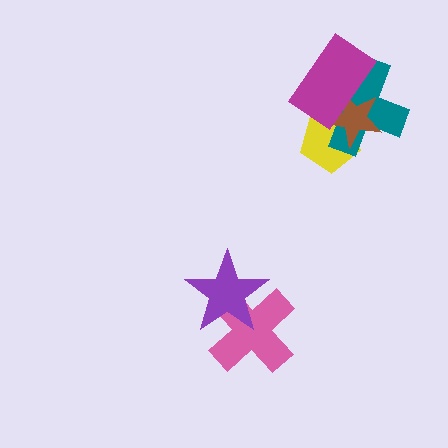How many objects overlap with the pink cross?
1 object overlaps with the pink cross.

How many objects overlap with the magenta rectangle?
3 objects overlap with the magenta rectangle.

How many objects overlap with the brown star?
3 objects overlap with the brown star.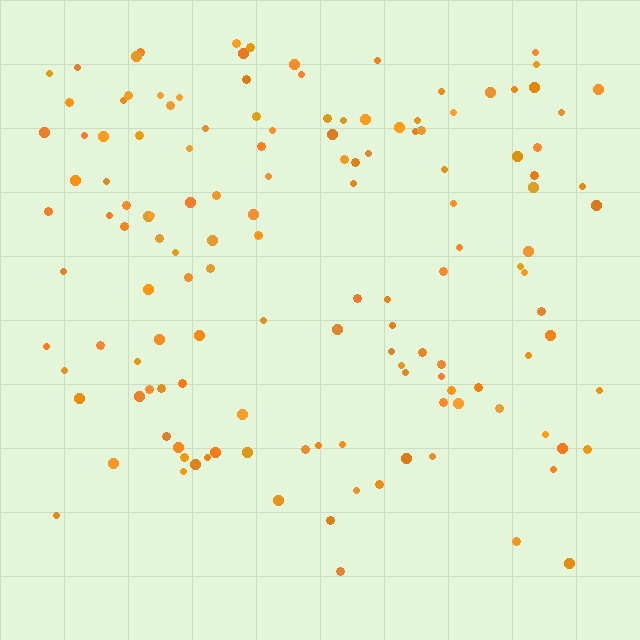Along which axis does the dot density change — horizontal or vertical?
Vertical.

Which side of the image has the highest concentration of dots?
The top.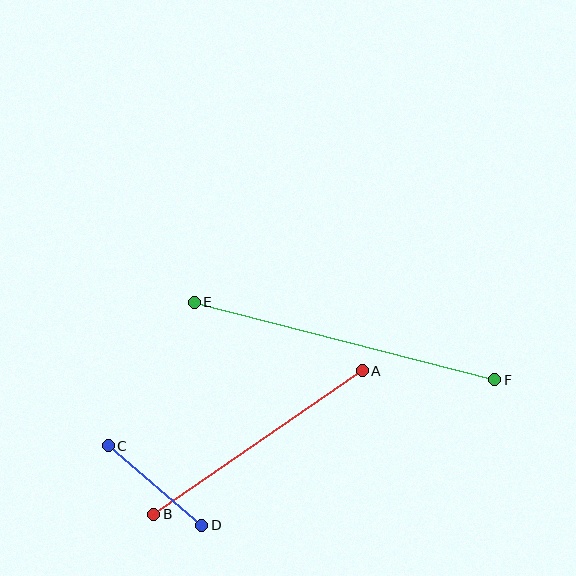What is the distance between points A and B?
The distance is approximately 253 pixels.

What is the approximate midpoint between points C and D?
The midpoint is at approximately (155, 485) pixels.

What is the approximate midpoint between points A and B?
The midpoint is at approximately (258, 442) pixels.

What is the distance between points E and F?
The distance is approximately 310 pixels.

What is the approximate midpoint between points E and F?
The midpoint is at approximately (344, 341) pixels.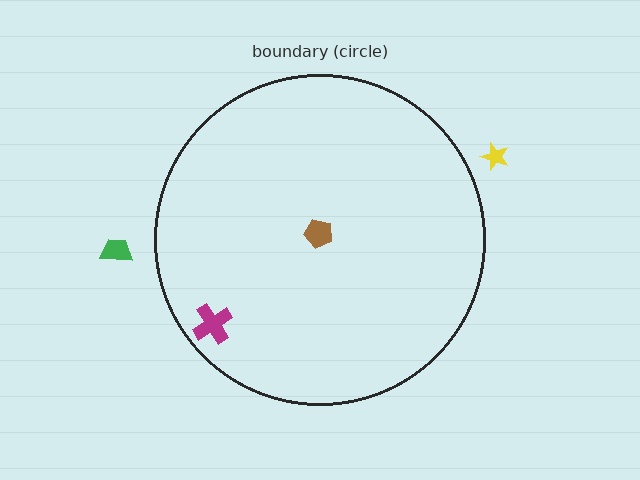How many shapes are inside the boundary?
2 inside, 2 outside.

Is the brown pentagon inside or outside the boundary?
Inside.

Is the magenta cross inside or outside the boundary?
Inside.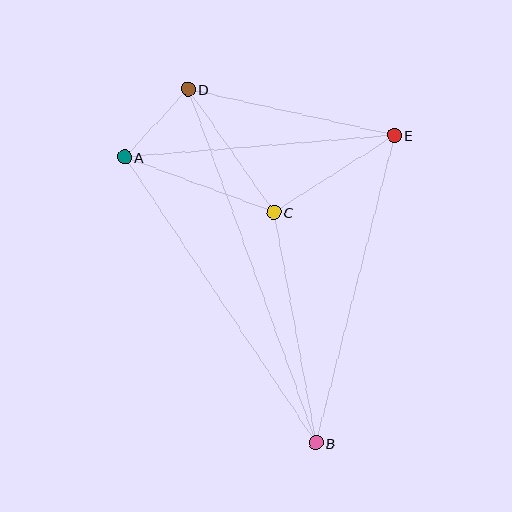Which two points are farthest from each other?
Points B and D are farthest from each other.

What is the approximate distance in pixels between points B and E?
The distance between B and E is approximately 317 pixels.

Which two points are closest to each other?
Points A and D are closest to each other.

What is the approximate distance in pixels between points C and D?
The distance between C and D is approximately 150 pixels.